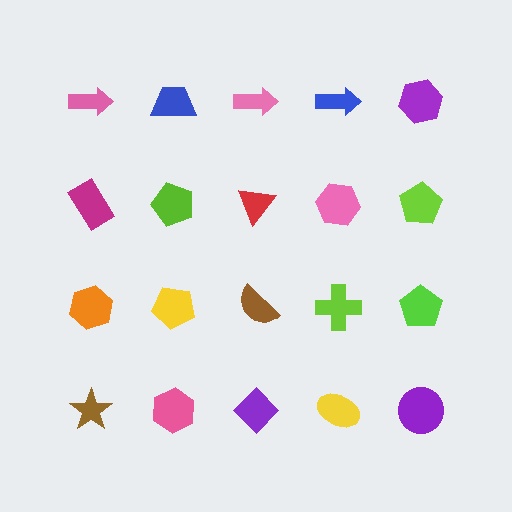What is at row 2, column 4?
A pink hexagon.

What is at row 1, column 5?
A purple hexagon.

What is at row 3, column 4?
A lime cross.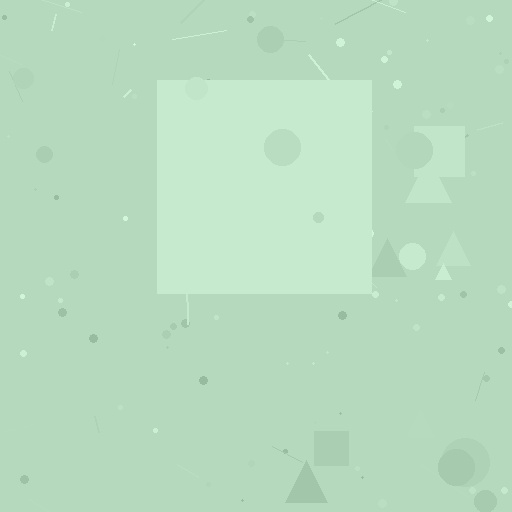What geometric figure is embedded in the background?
A square is embedded in the background.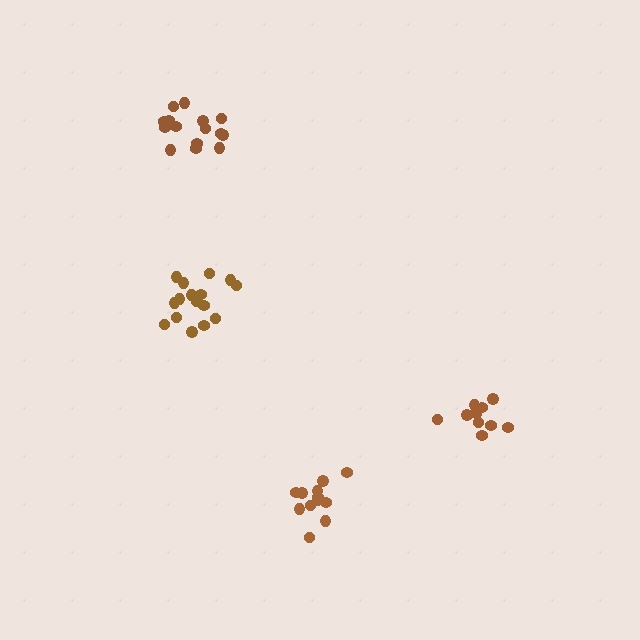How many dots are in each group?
Group 1: 16 dots, Group 2: 10 dots, Group 3: 12 dots, Group 4: 15 dots (53 total).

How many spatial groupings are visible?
There are 4 spatial groupings.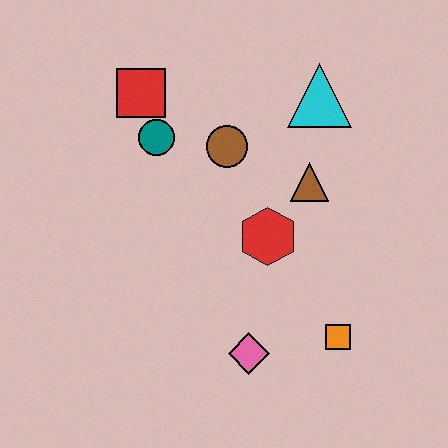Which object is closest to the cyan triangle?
The brown triangle is closest to the cyan triangle.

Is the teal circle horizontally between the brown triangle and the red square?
Yes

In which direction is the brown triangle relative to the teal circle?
The brown triangle is to the right of the teal circle.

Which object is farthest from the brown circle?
The orange square is farthest from the brown circle.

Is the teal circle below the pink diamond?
No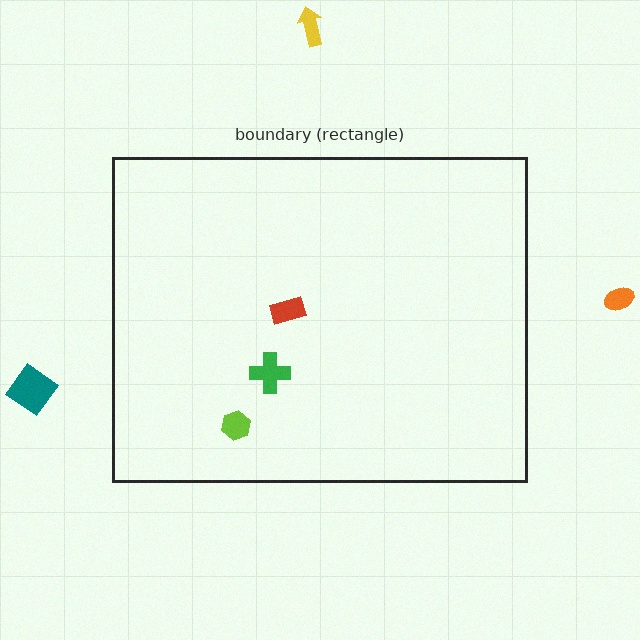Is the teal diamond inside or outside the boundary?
Outside.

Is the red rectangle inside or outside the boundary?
Inside.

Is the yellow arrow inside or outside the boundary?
Outside.